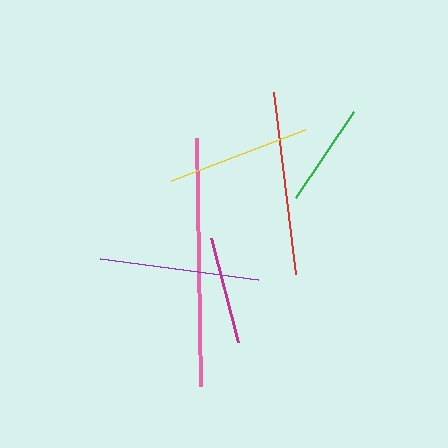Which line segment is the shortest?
The green line is the shortest at approximately 103 pixels.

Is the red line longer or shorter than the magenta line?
The red line is longer than the magenta line.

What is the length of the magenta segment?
The magenta segment is approximately 107 pixels long.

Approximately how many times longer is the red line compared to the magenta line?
The red line is approximately 1.7 times the length of the magenta line.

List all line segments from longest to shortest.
From longest to shortest: pink, red, purple, yellow, magenta, green.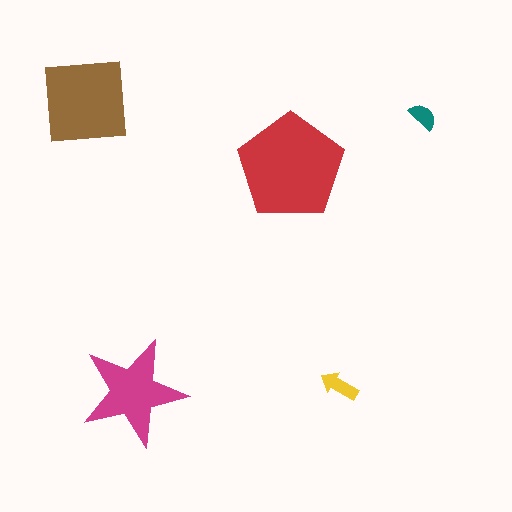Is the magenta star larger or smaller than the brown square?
Smaller.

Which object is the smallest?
The teal semicircle.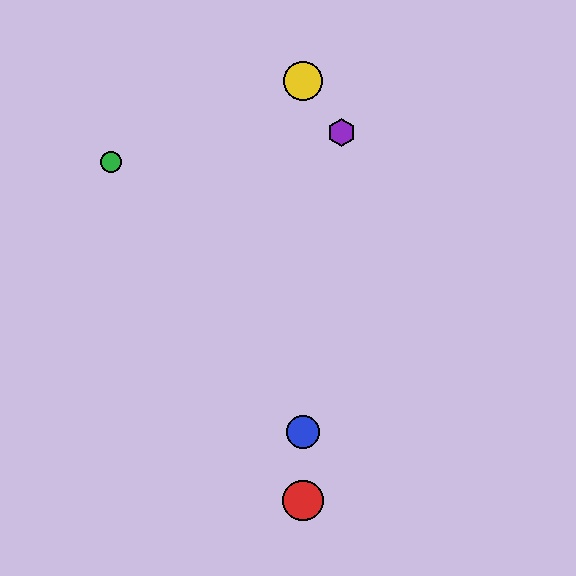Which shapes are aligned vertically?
The red circle, the blue circle, the yellow circle are aligned vertically.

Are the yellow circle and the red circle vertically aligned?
Yes, both are at x≈303.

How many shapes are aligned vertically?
3 shapes (the red circle, the blue circle, the yellow circle) are aligned vertically.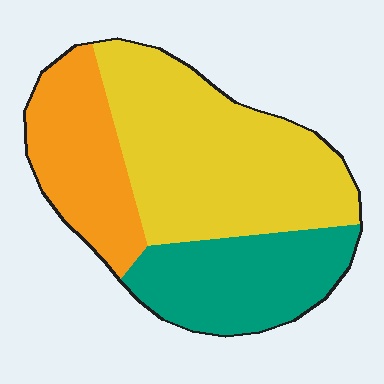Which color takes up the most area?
Yellow, at roughly 50%.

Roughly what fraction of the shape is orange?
Orange covers about 25% of the shape.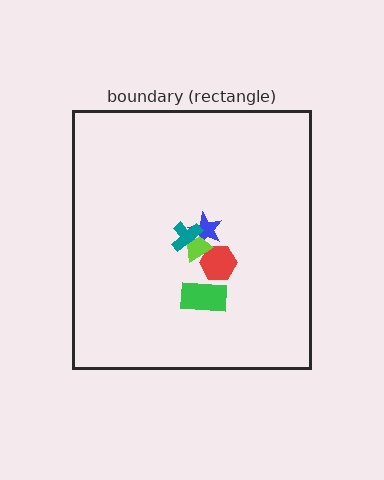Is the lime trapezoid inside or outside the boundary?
Inside.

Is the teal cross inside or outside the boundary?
Inside.